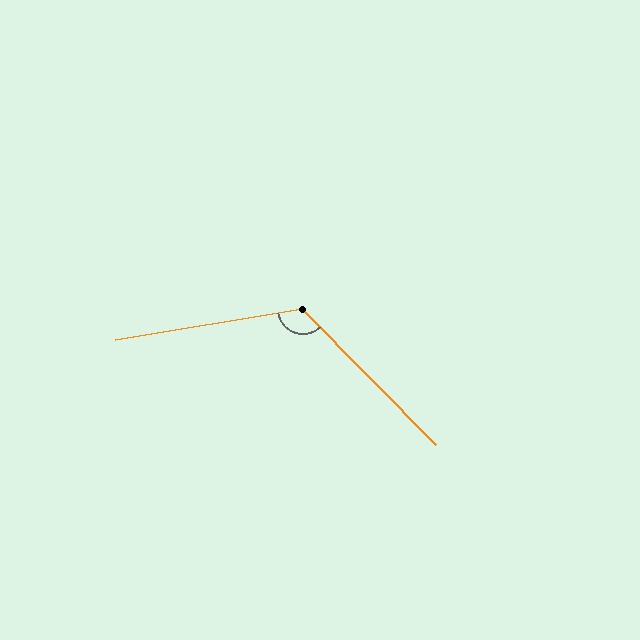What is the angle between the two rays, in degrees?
Approximately 125 degrees.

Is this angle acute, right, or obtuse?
It is obtuse.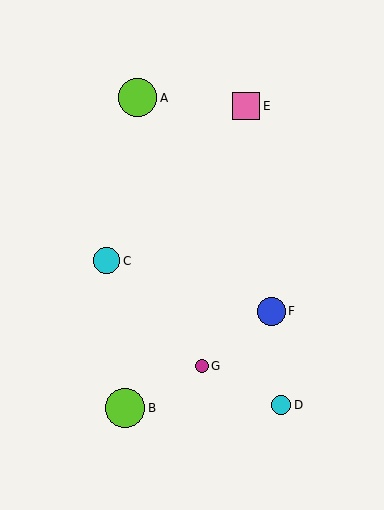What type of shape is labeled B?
Shape B is a lime circle.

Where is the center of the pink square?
The center of the pink square is at (246, 106).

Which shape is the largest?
The lime circle (labeled B) is the largest.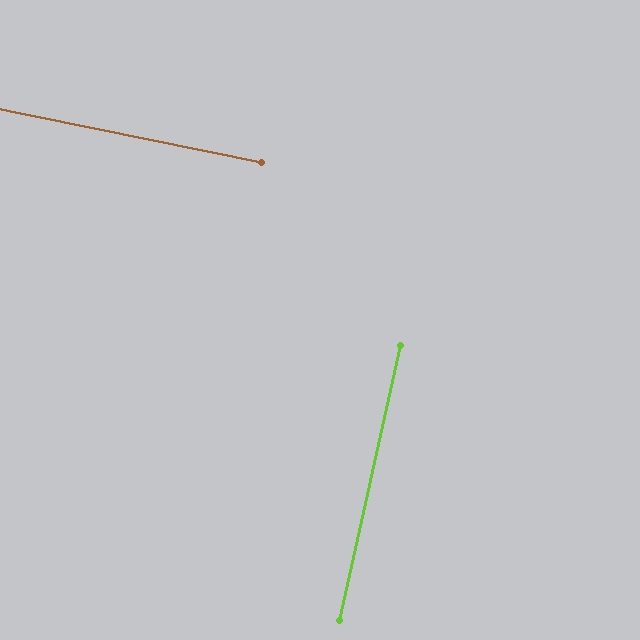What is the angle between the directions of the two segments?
Approximately 89 degrees.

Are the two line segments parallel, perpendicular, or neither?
Perpendicular — they meet at approximately 89°.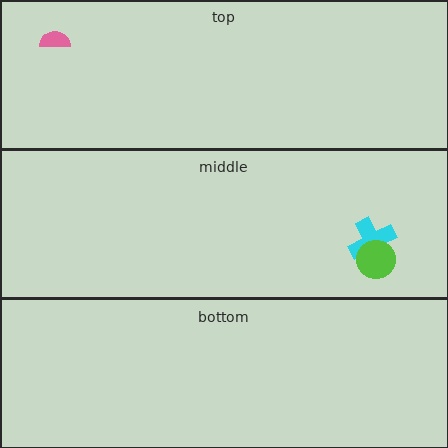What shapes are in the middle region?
The cyan cross, the lime circle.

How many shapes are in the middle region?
2.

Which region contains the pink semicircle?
The top region.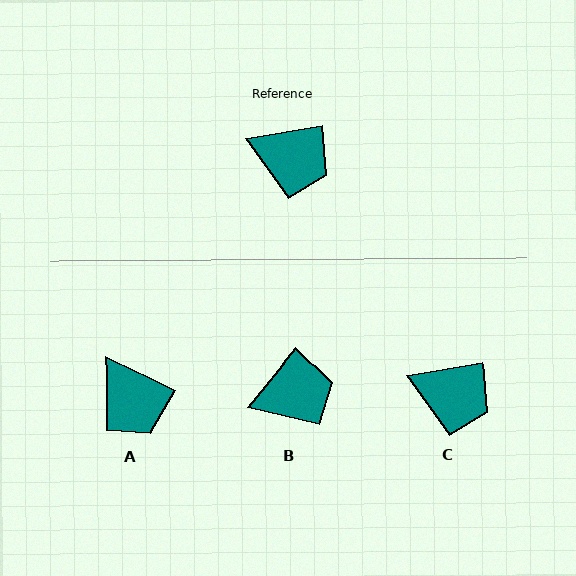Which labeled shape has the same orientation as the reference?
C.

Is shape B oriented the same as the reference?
No, it is off by about 41 degrees.